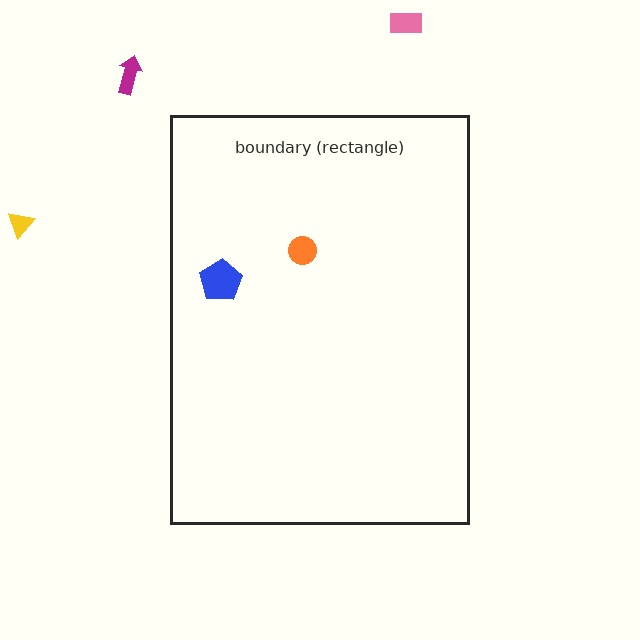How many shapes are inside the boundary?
2 inside, 3 outside.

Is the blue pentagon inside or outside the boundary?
Inside.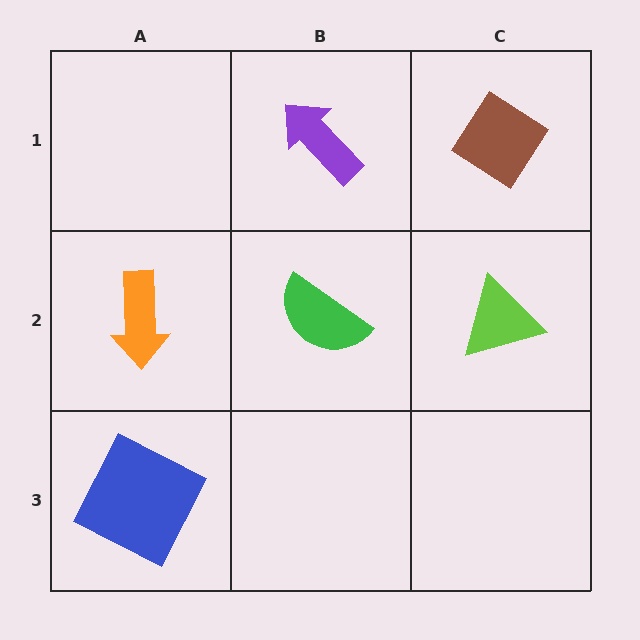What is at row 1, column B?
A purple arrow.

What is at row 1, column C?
A brown diamond.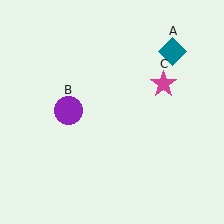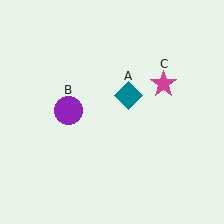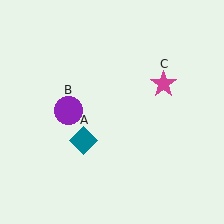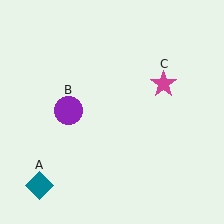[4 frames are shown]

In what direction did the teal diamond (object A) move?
The teal diamond (object A) moved down and to the left.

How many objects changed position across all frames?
1 object changed position: teal diamond (object A).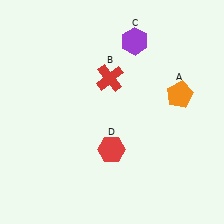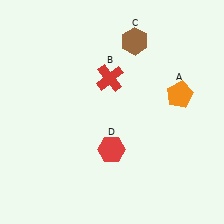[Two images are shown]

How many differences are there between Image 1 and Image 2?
There is 1 difference between the two images.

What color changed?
The hexagon (C) changed from purple in Image 1 to brown in Image 2.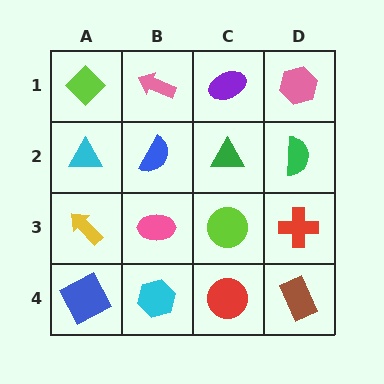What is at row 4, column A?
A blue square.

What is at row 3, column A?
A yellow arrow.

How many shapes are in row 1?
4 shapes.